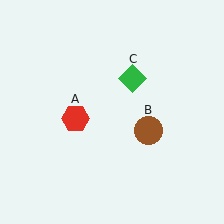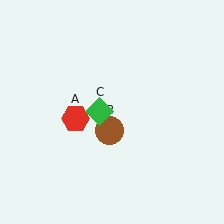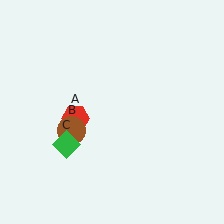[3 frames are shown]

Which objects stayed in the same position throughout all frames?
Red hexagon (object A) remained stationary.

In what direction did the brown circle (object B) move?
The brown circle (object B) moved left.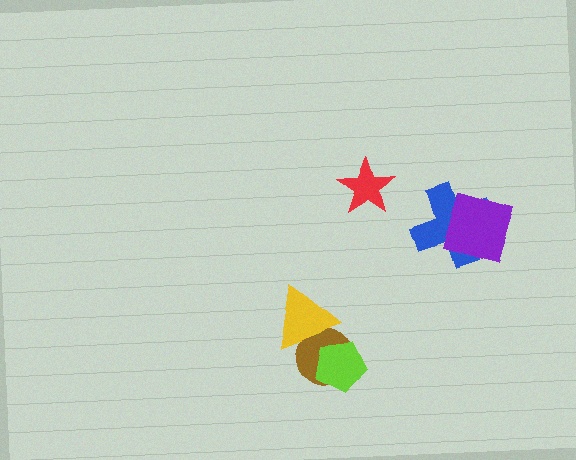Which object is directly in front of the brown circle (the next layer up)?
The lime pentagon is directly in front of the brown circle.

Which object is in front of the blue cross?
The purple square is in front of the blue cross.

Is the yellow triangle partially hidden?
No, no other shape covers it.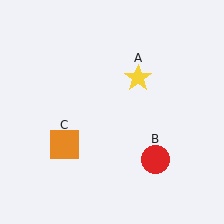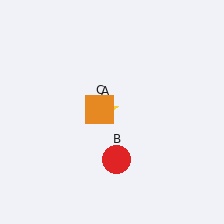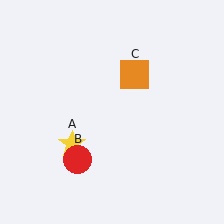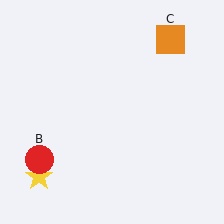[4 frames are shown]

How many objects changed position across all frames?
3 objects changed position: yellow star (object A), red circle (object B), orange square (object C).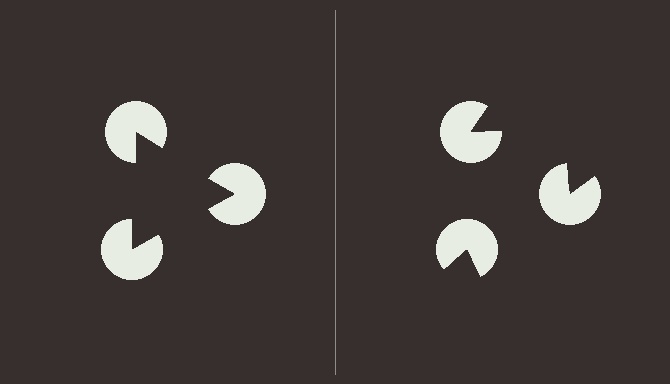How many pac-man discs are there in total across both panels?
6 — 3 on each side.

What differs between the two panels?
The pac-man discs are positioned identically on both sides; only the wedge orientations differ. On the left they align to a triangle; on the right they are misaligned.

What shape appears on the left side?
An illusory triangle.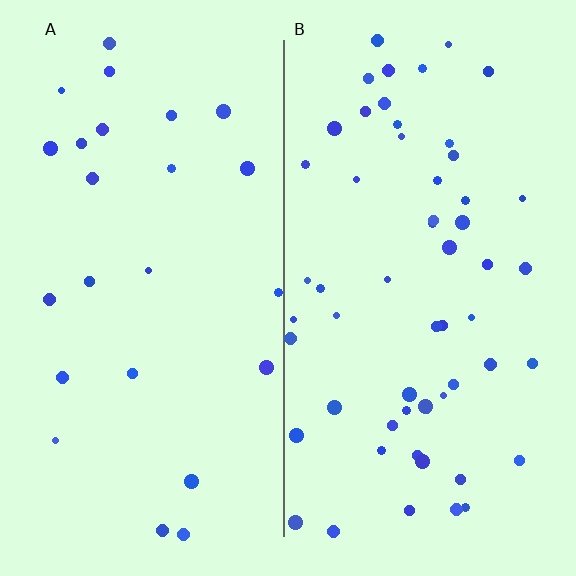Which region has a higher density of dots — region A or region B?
B (the right).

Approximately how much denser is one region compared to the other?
Approximately 2.4× — region B over region A.